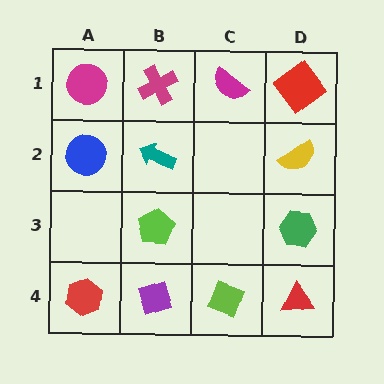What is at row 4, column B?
A purple diamond.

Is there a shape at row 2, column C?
No, that cell is empty.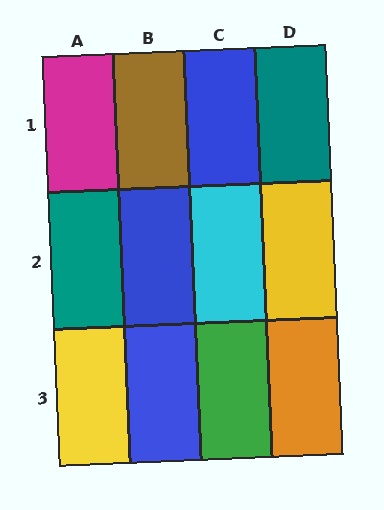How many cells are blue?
3 cells are blue.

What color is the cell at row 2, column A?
Teal.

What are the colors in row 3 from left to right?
Yellow, blue, green, orange.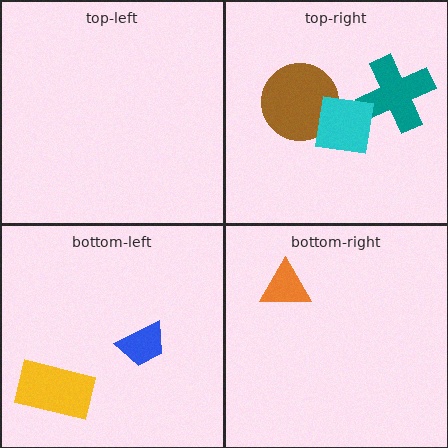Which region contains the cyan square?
The top-right region.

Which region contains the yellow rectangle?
The bottom-left region.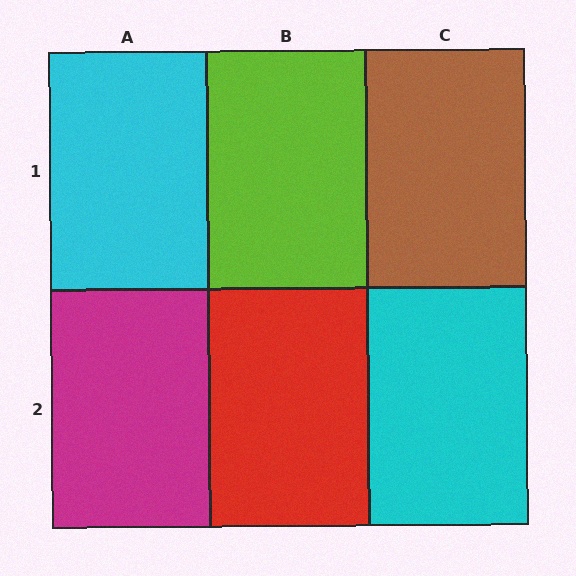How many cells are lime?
1 cell is lime.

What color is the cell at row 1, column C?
Brown.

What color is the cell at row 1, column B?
Lime.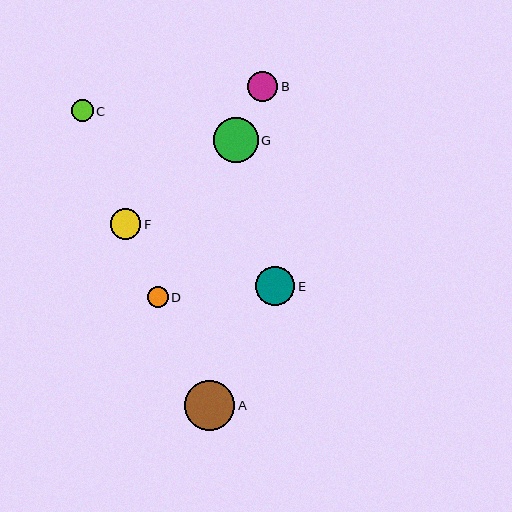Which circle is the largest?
Circle A is the largest with a size of approximately 51 pixels.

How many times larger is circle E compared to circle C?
Circle E is approximately 1.7 times the size of circle C.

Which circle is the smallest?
Circle D is the smallest with a size of approximately 21 pixels.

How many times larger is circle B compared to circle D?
Circle B is approximately 1.5 times the size of circle D.